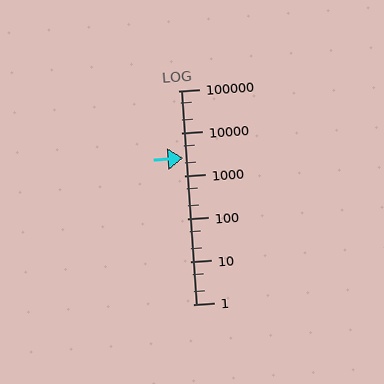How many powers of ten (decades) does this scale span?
The scale spans 5 decades, from 1 to 100000.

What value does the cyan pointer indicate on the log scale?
The pointer indicates approximately 2700.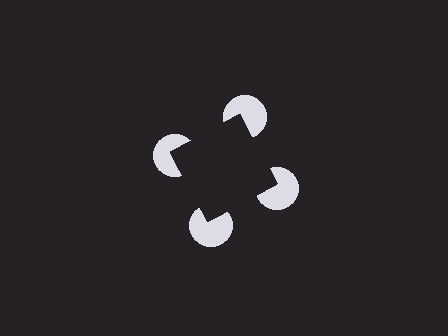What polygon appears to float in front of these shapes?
An illusory square — its edges are inferred from the aligned wedge cuts in the pac-man discs, not physically drawn.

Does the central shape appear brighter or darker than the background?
It typically appears slightly darker than the background, even though no actual brightness change is drawn.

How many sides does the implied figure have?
4 sides.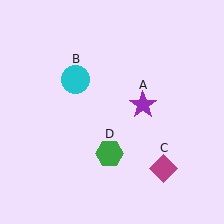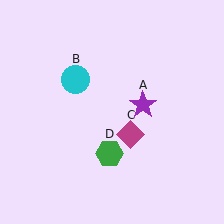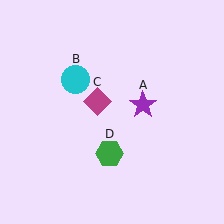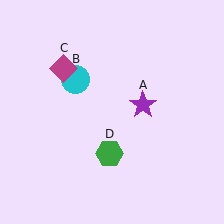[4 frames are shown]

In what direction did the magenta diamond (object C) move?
The magenta diamond (object C) moved up and to the left.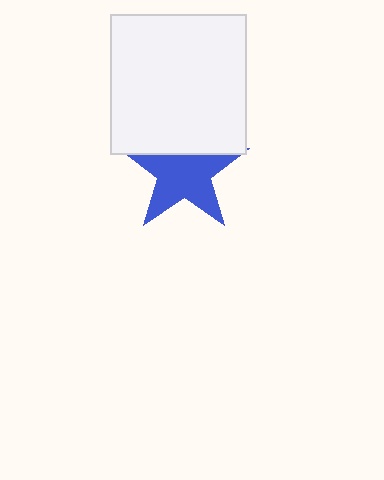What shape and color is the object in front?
The object in front is a white rectangle.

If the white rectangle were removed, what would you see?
You would see the complete blue star.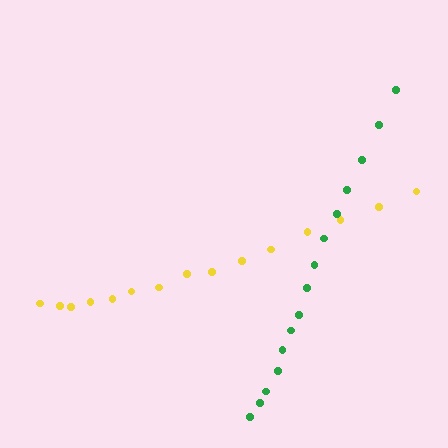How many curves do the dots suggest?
There are 2 distinct paths.